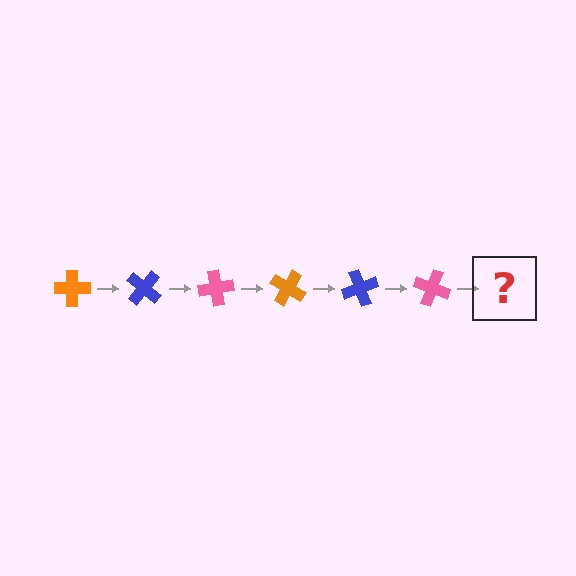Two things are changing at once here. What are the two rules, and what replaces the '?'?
The two rules are that it rotates 40 degrees each step and the color cycles through orange, blue, and pink. The '?' should be an orange cross, rotated 240 degrees from the start.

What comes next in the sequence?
The next element should be an orange cross, rotated 240 degrees from the start.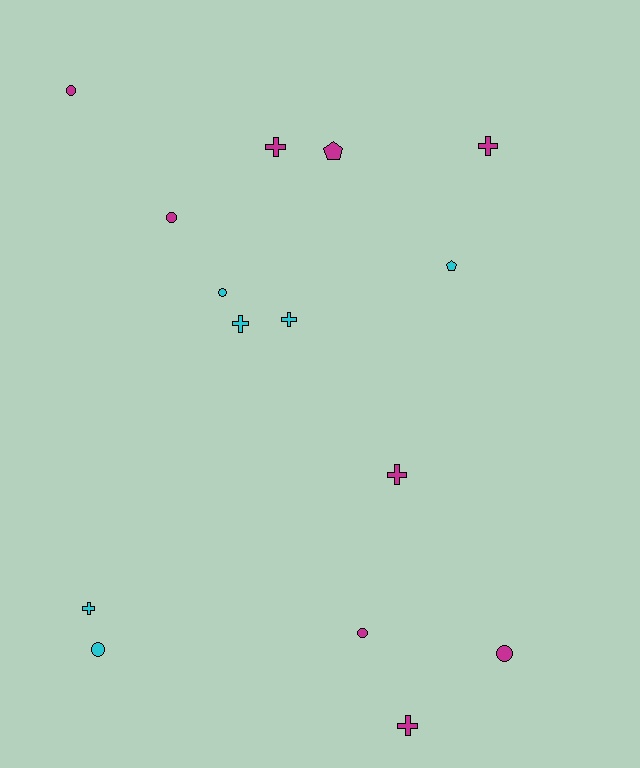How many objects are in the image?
There are 15 objects.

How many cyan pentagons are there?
There is 1 cyan pentagon.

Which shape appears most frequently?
Cross, with 7 objects.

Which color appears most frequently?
Magenta, with 9 objects.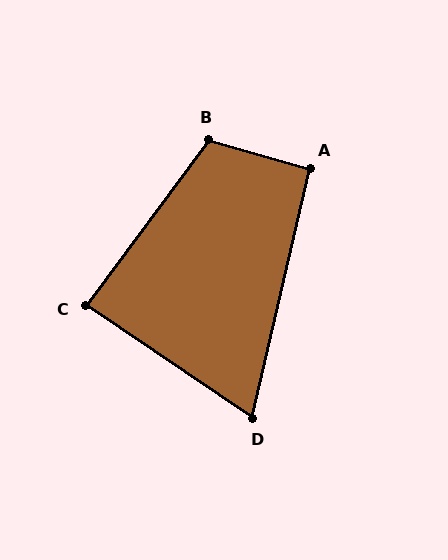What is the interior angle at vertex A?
Approximately 93 degrees (approximately right).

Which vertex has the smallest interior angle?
D, at approximately 69 degrees.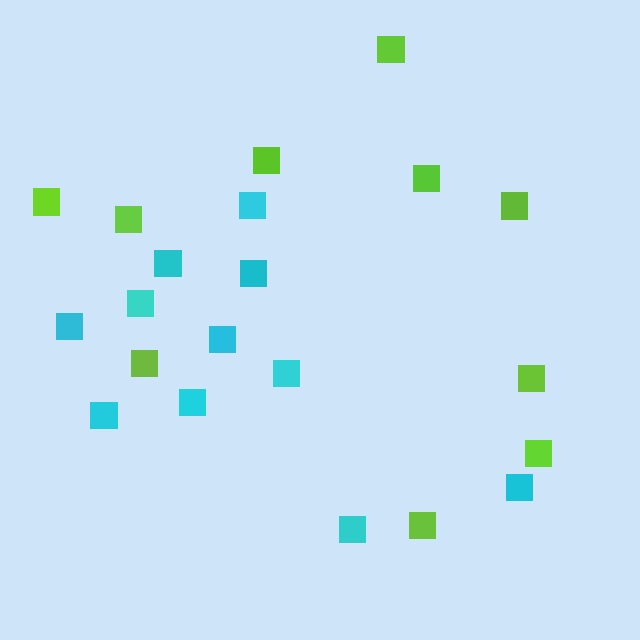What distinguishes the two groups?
There are 2 groups: one group of cyan squares (11) and one group of lime squares (10).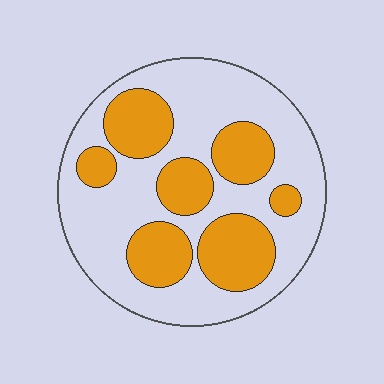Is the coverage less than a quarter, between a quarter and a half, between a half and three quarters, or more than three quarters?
Between a quarter and a half.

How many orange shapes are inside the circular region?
7.